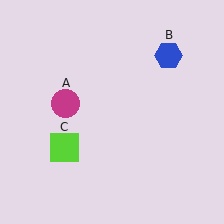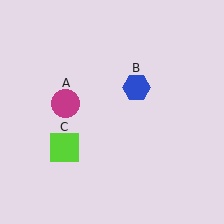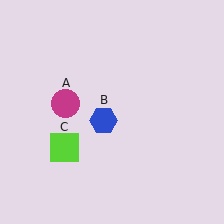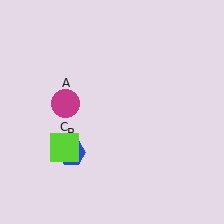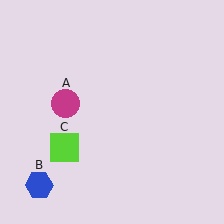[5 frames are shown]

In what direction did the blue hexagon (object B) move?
The blue hexagon (object B) moved down and to the left.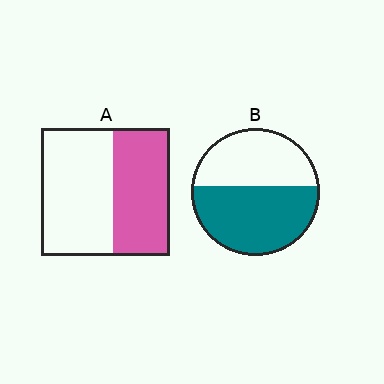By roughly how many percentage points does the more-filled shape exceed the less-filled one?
By roughly 10 percentage points (B over A).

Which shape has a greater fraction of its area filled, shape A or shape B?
Shape B.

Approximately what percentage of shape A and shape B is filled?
A is approximately 45% and B is approximately 55%.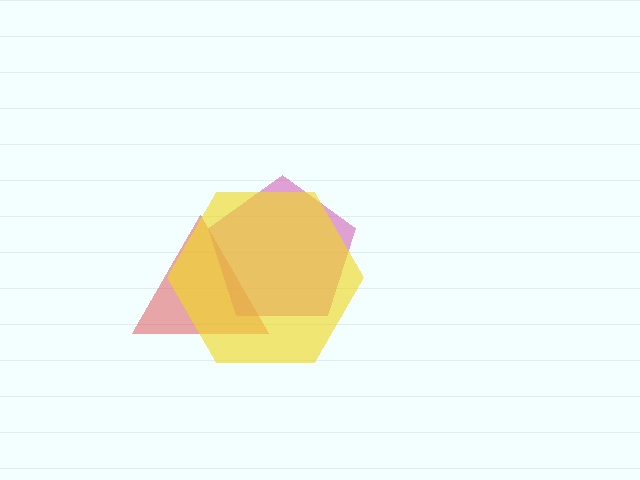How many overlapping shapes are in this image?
There are 3 overlapping shapes in the image.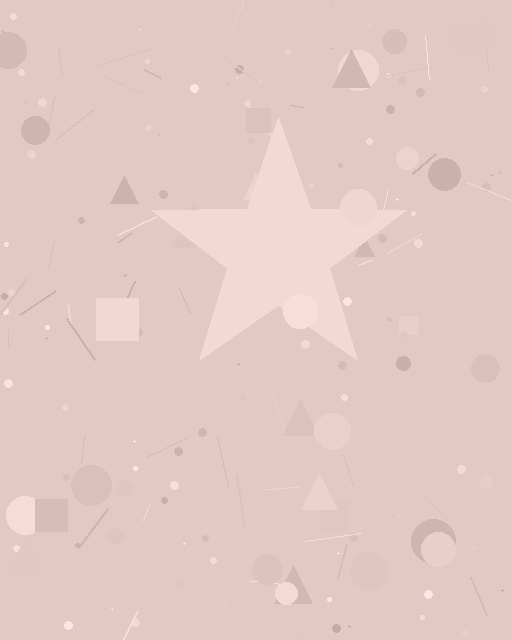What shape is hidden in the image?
A star is hidden in the image.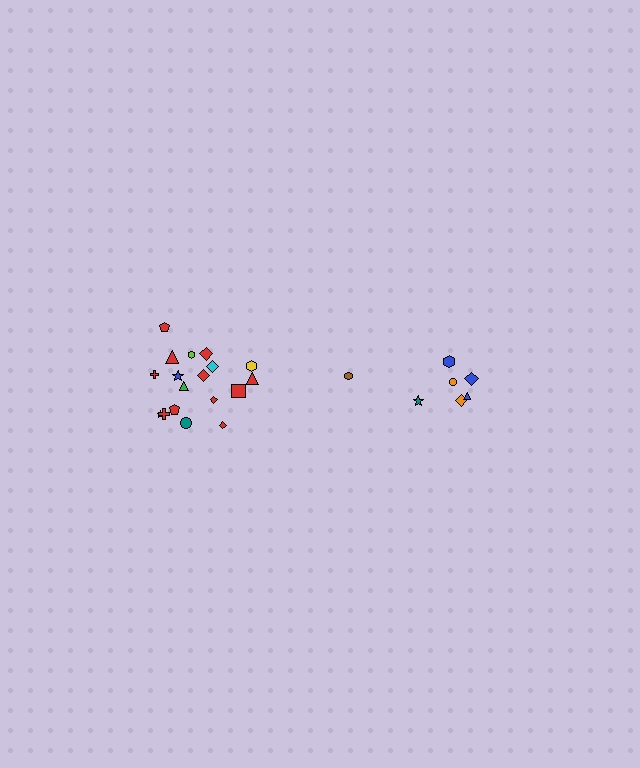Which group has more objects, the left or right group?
The left group.